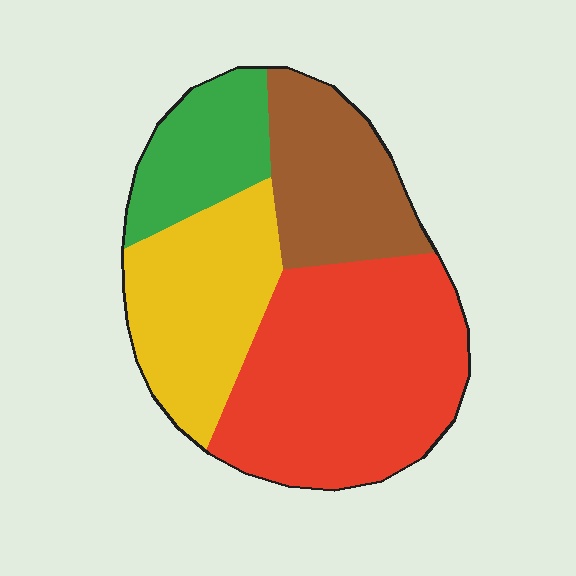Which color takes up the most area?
Red, at roughly 40%.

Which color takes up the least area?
Green, at roughly 15%.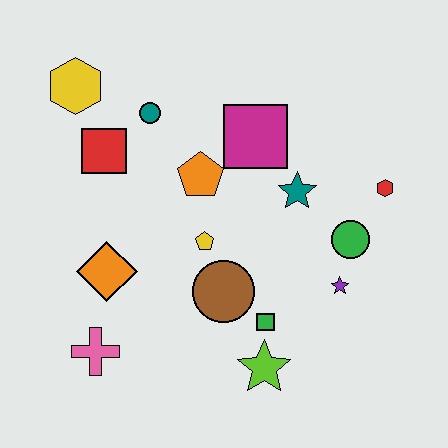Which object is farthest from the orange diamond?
The red hexagon is farthest from the orange diamond.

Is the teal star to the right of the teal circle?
Yes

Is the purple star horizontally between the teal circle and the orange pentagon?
No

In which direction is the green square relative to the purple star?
The green square is to the left of the purple star.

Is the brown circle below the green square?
No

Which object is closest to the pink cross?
The orange diamond is closest to the pink cross.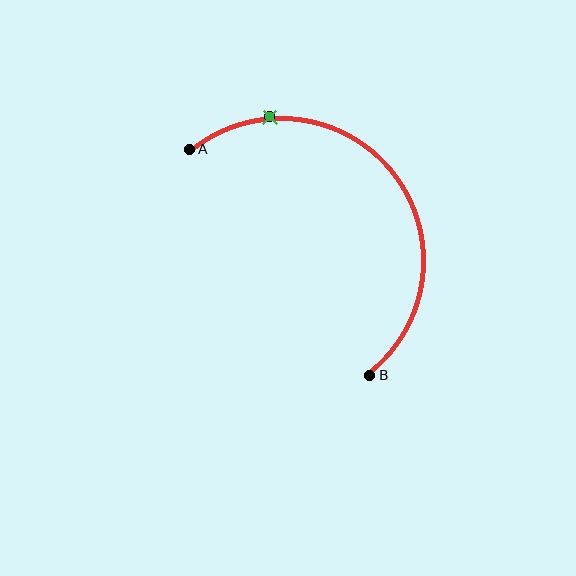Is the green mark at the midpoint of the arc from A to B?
No. The green mark lies on the arc but is closer to endpoint A. The arc midpoint would be at the point on the curve equidistant along the arc from both A and B.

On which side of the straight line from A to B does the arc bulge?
The arc bulges above and to the right of the straight line connecting A and B.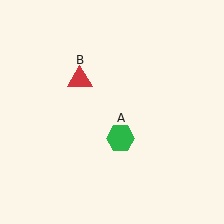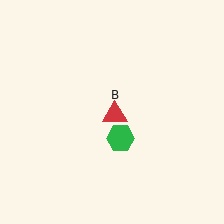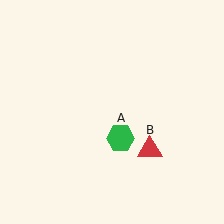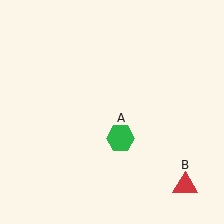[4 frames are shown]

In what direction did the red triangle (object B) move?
The red triangle (object B) moved down and to the right.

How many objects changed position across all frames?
1 object changed position: red triangle (object B).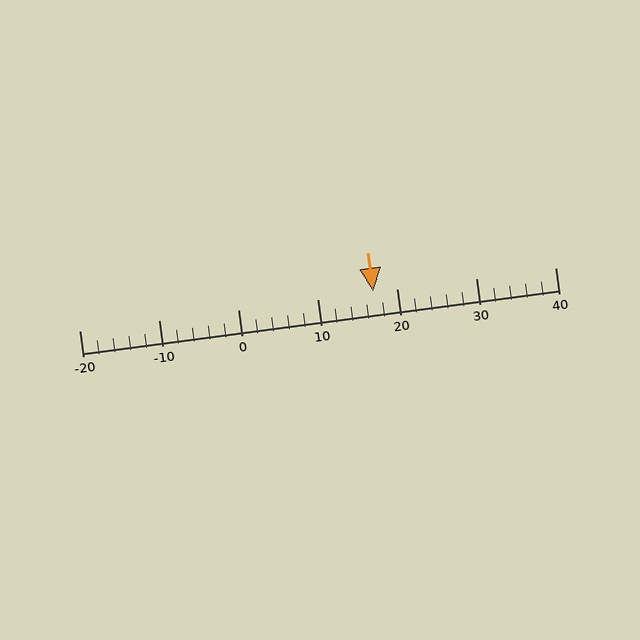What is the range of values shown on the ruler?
The ruler shows values from -20 to 40.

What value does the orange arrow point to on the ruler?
The orange arrow points to approximately 17.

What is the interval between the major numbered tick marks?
The major tick marks are spaced 10 units apart.